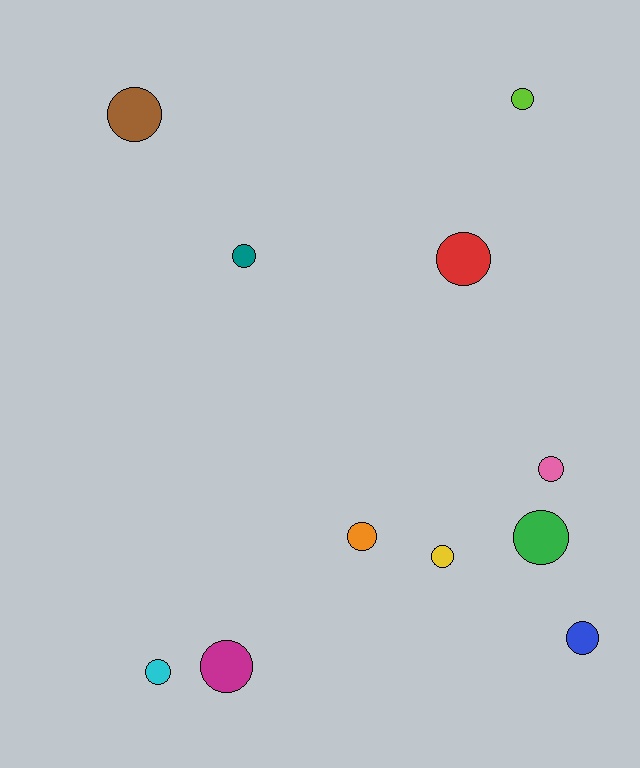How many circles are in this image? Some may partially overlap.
There are 11 circles.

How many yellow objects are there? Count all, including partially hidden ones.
There is 1 yellow object.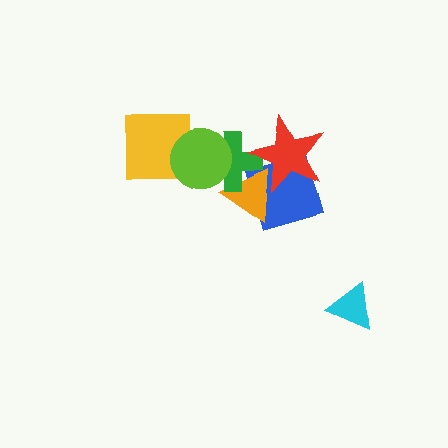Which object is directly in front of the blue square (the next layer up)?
The orange triangle is directly in front of the blue square.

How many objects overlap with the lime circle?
2 objects overlap with the lime circle.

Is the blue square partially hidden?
Yes, it is partially covered by another shape.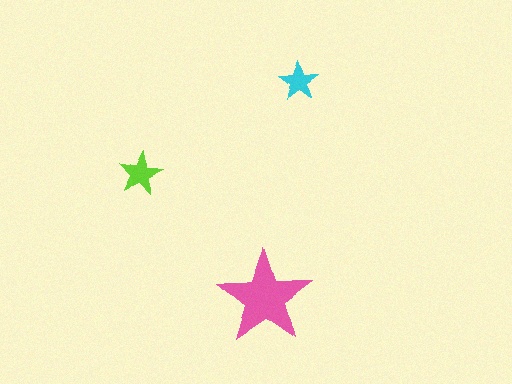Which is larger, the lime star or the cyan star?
The lime one.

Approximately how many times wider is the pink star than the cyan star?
About 2.5 times wider.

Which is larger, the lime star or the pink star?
The pink one.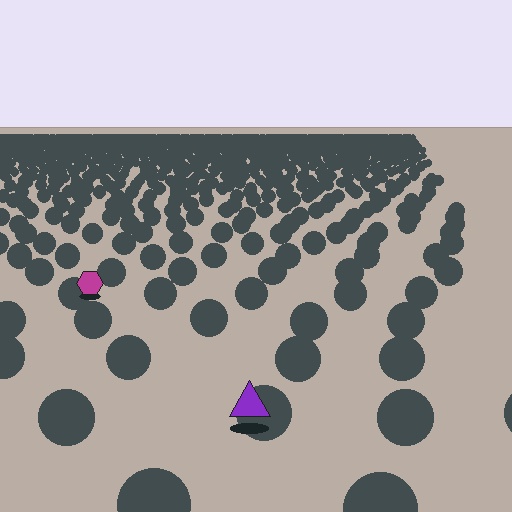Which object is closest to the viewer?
The purple triangle is closest. The texture marks near it are larger and more spread out.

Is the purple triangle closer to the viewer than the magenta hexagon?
Yes. The purple triangle is closer — you can tell from the texture gradient: the ground texture is coarser near it.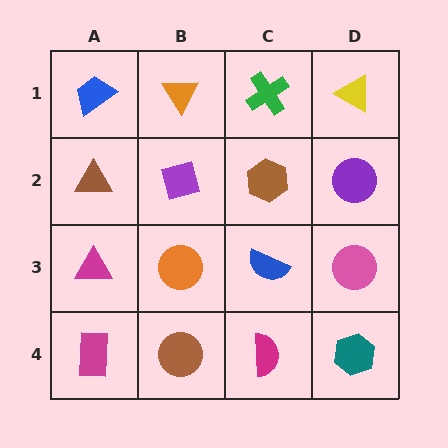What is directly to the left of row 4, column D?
A magenta semicircle.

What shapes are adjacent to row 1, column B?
A purple diamond (row 2, column B), a blue trapezoid (row 1, column A), a green cross (row 1, column C).